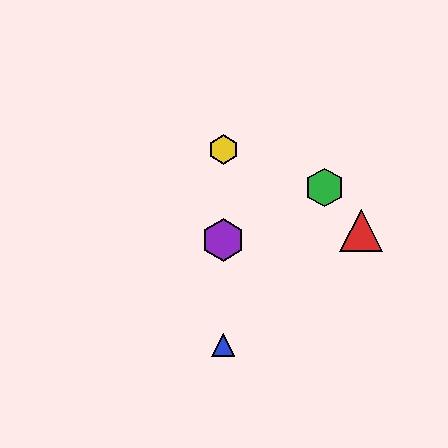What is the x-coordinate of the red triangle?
The red triangle is at x≈361.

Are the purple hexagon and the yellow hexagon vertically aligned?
Yes, both are at x≈223.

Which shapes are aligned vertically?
The blue triangle, the yellow hexagon, the purple hexagon are aligned vertically.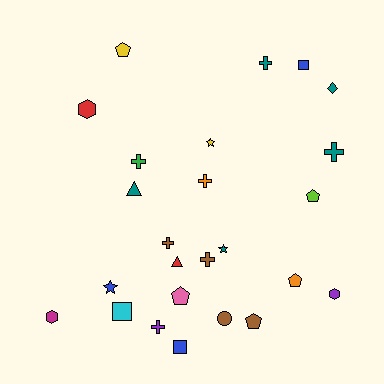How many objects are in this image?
There are 25 objects.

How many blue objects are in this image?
There are 3 blue objects.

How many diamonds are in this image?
There is 1 diamond.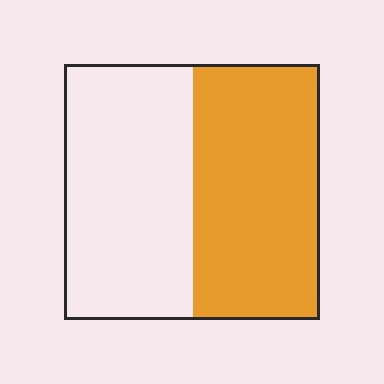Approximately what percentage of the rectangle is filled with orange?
Approximately 50%.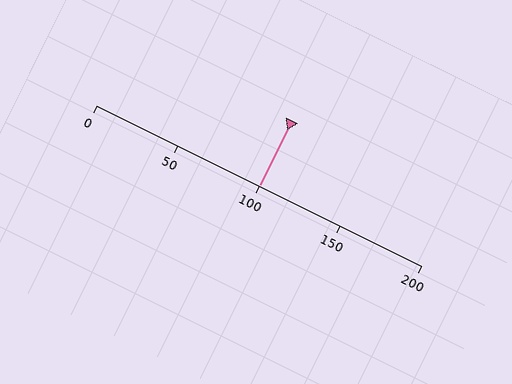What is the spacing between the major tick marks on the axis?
The major ticks are spaced 50 apart.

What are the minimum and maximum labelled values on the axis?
The axis runs from 0 to 200.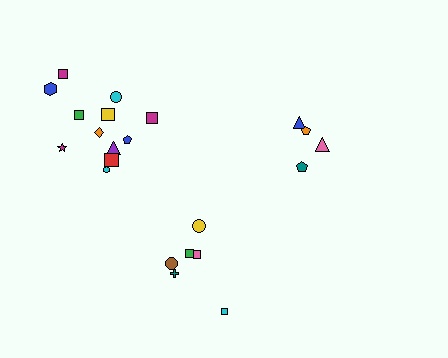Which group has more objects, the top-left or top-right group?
The top-left group.